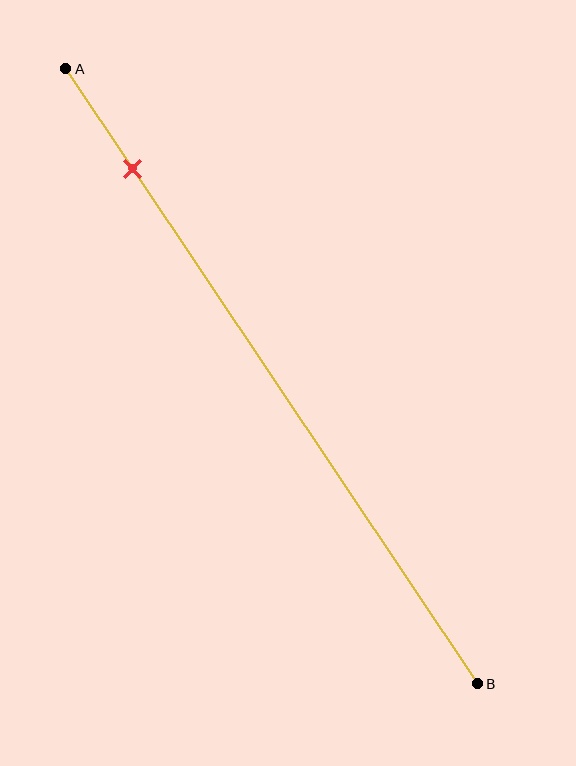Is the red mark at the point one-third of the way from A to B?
No, the mark is at about 15% from A, not at the 33% one-third point.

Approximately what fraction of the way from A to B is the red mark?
The red mark is approximately 15% of the way from A to B.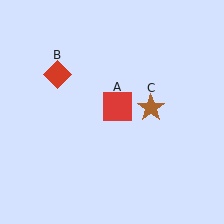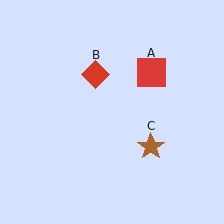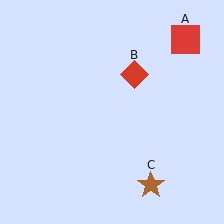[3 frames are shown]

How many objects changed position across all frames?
3 objects changed position: red square (object A), red diamond (object B), brown star (object C).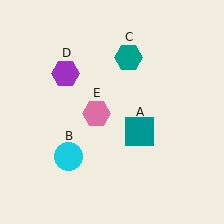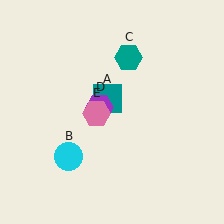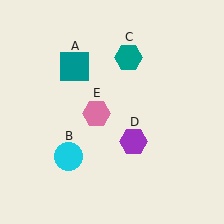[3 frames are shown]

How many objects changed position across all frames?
2 objects changed position: teal square (object A), purple hexagon (object D).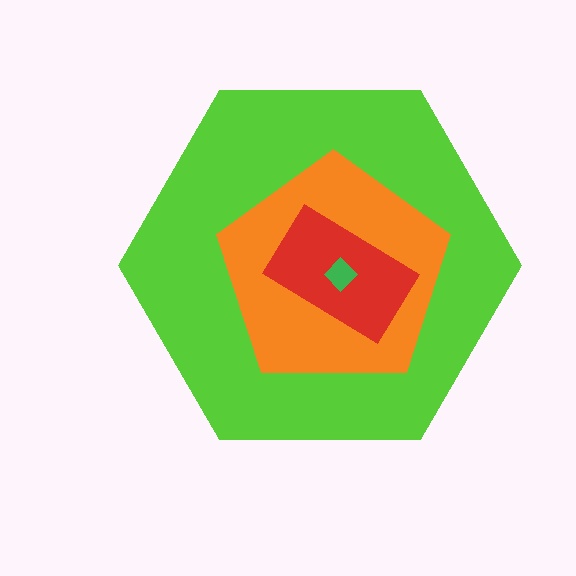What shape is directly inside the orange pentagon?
The red rectangle.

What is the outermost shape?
The lime hexagon.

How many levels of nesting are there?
4.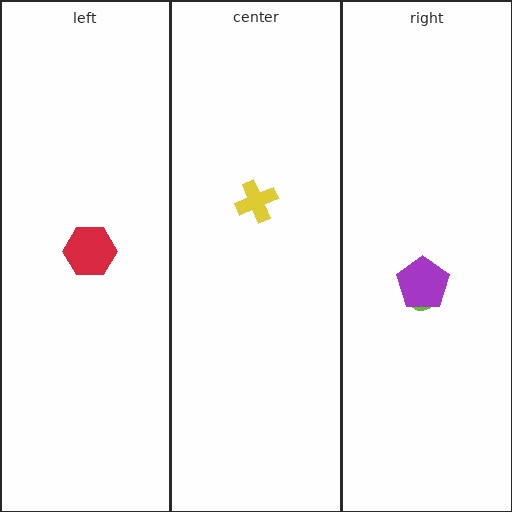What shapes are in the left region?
The red hexagon.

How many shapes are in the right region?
2.